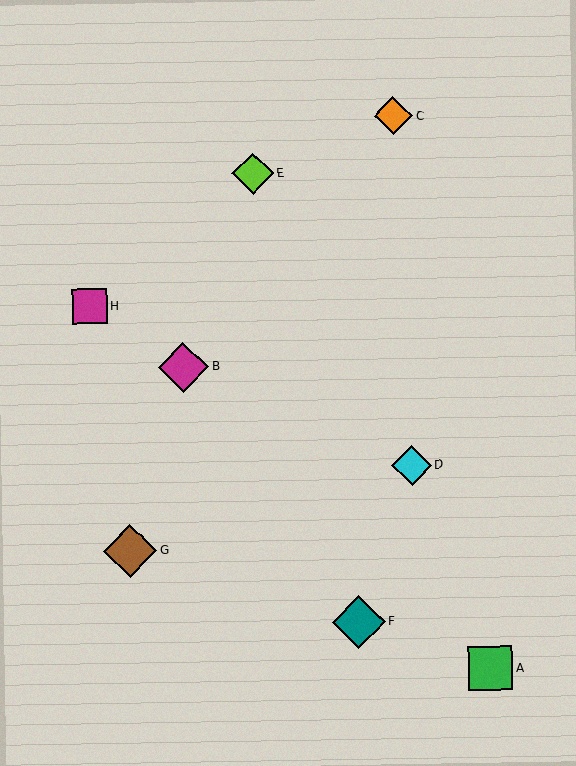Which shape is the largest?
The teal diamond (labeled F) is the largest.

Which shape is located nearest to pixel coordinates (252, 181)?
The lime diamond (labeled E) at (253, 174) is nearest to that location.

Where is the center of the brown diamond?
The center of the brown diamond is at (130, 551).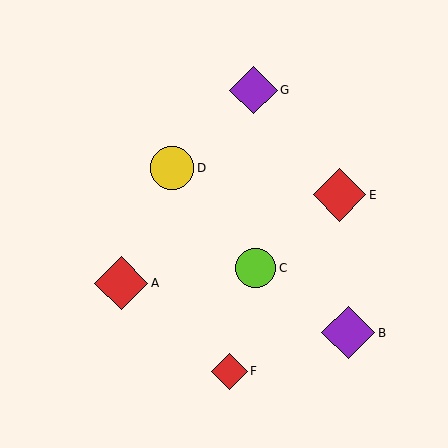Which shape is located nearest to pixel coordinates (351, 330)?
The purple diamond (labeled B) at (348, 333) is nearest to that location.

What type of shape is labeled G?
Shape G is a purple diamond.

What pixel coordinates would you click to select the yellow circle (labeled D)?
Click at (172, 168) to select the yellow circle D.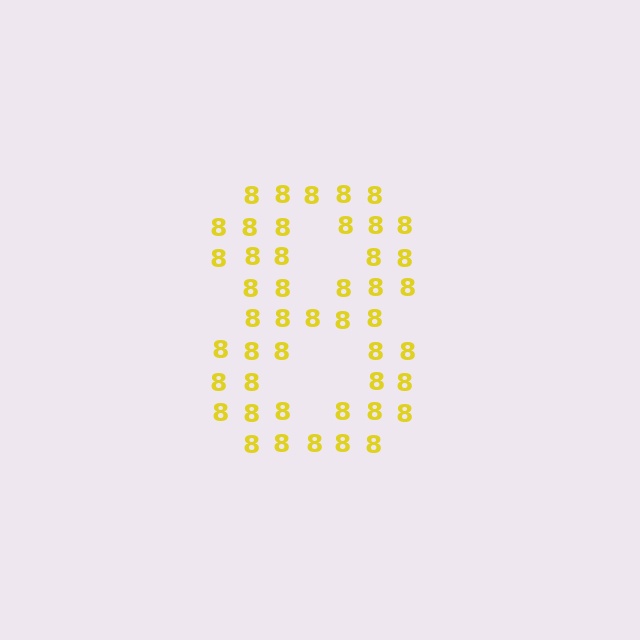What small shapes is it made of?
It is made of small digit 8's.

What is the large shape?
The large shape is the digit 8.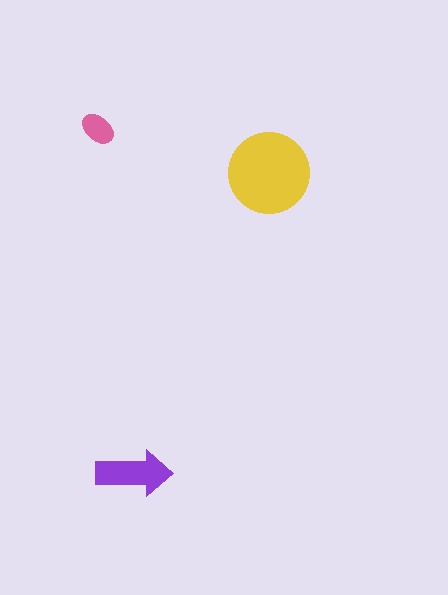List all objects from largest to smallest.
The yellow circle, the purple arrow, the pink ellipse.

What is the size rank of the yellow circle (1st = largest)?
1st.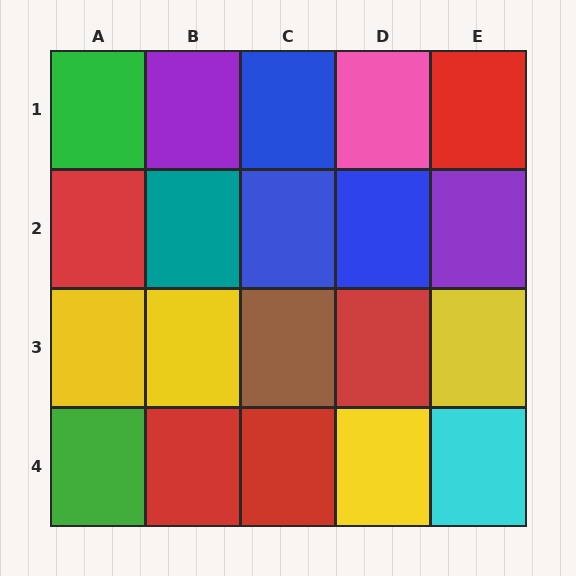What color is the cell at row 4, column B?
Red.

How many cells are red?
5 cells are red.